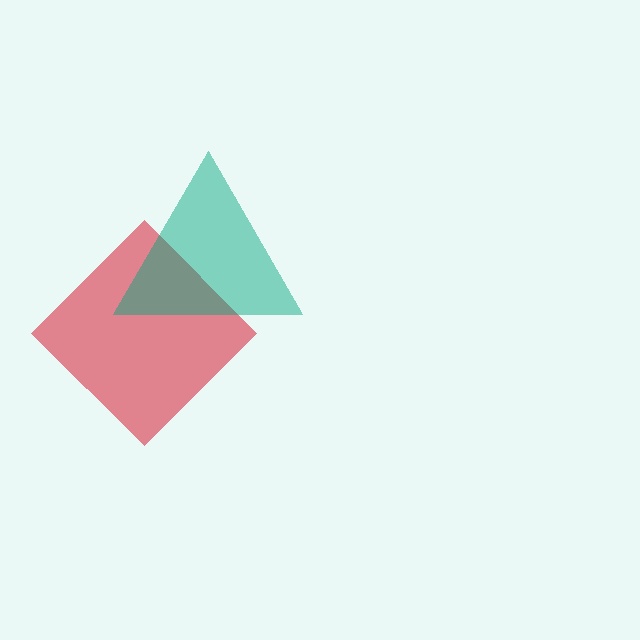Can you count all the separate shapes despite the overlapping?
Yes, there are 2 separate shapes.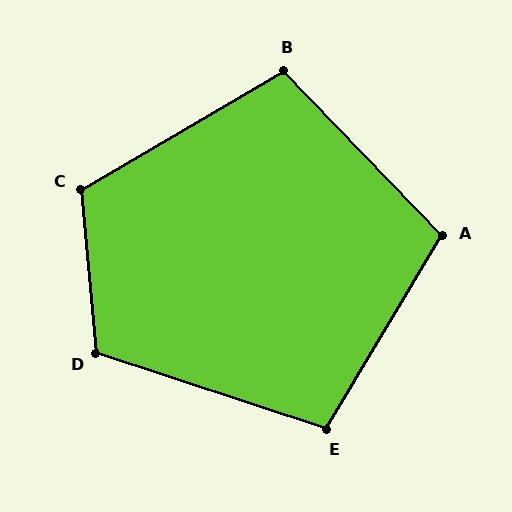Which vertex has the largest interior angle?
C, at approximately 115 degrees.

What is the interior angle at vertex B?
Approximately 103 degrees (obtuse).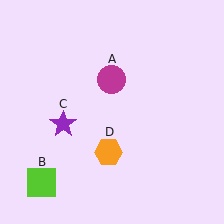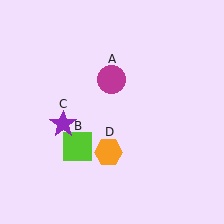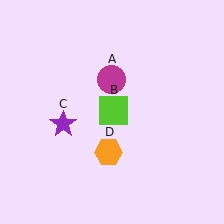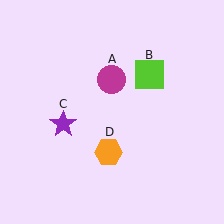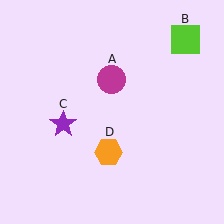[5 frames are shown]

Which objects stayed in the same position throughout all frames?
Magenta circle (object A) and purple star (object C) and orange hexagon (object D) remained stationary.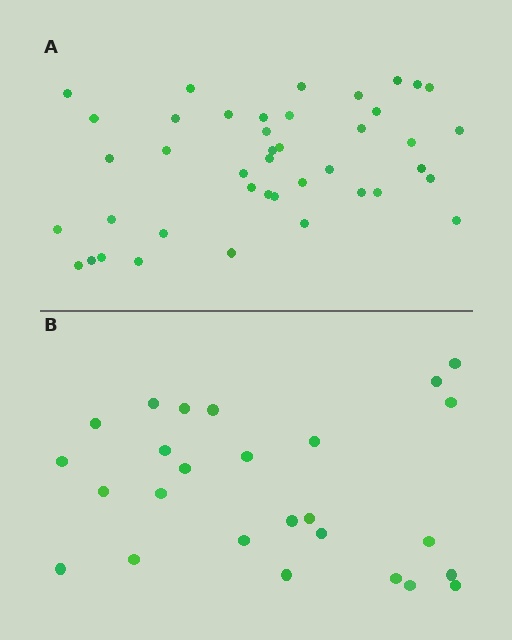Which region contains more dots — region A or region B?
Region A (the top region) has more dots.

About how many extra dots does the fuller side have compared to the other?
Region A has approximately 15 more dots than region B.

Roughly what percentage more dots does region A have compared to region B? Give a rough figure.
About 60% more.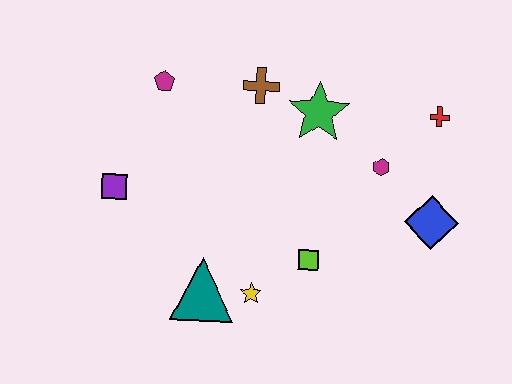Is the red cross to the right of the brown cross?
Yes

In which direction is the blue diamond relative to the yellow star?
The blue diamond is to the right of the yellow star.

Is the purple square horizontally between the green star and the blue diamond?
No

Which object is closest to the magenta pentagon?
The brown cross is closest to the magenta pentagon.